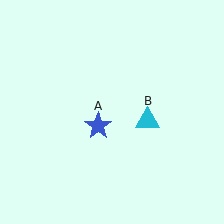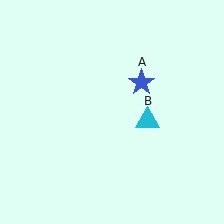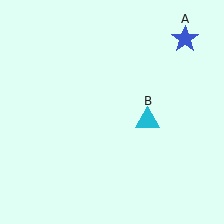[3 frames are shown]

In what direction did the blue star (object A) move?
The blue star (object A) moved up and to the right.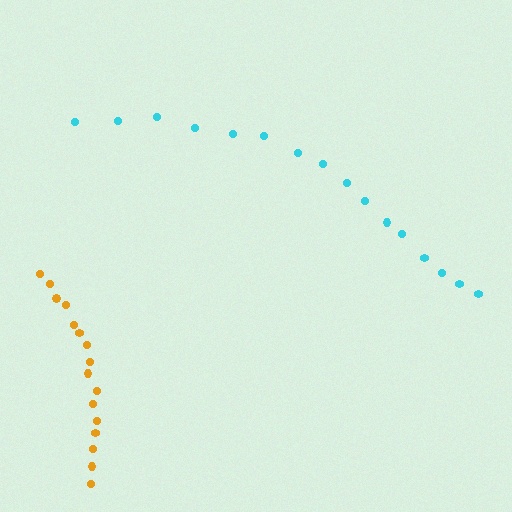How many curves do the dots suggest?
There are 2 distinct paths.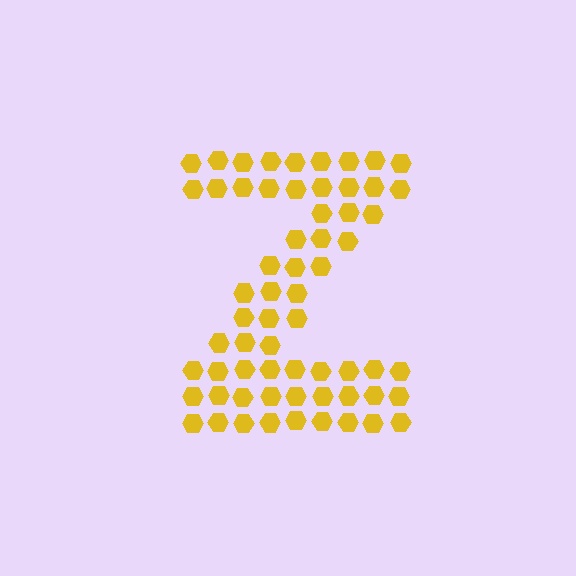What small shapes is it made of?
It is made of small hexagons.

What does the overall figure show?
The overall figure shows the letter Z.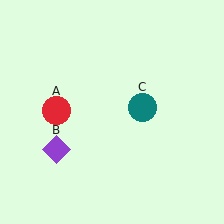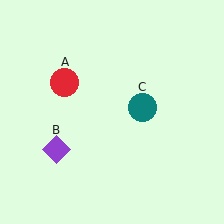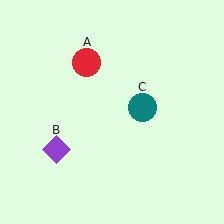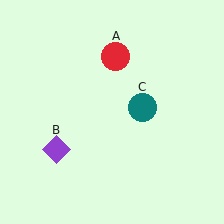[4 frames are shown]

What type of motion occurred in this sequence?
The red circle (object A) rotated clockwise around the center of the scene.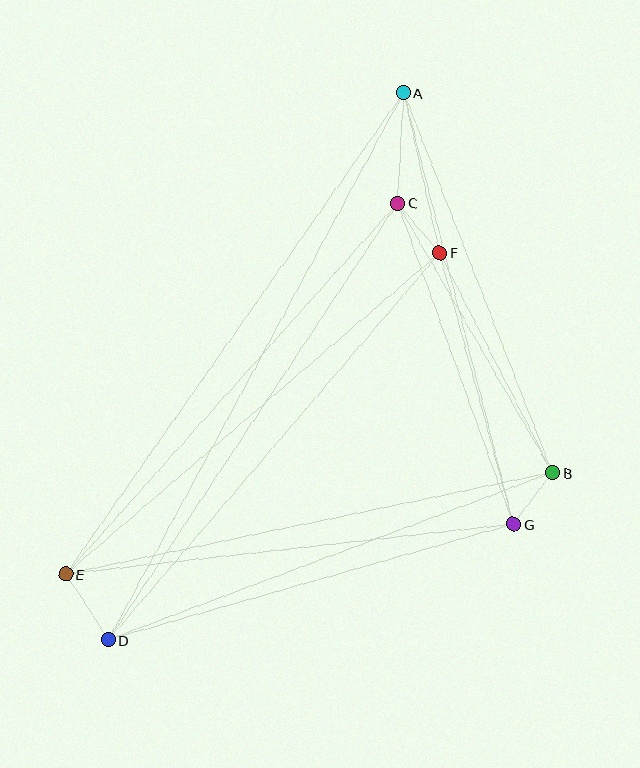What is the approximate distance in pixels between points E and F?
The distance between E and F is approximately 493 pixels.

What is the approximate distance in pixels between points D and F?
The distance between D and F is approximately 510 pixels.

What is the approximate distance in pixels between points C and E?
The distance between C and E is approximately 498 pixels.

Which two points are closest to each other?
Points B and G are closest to each other.